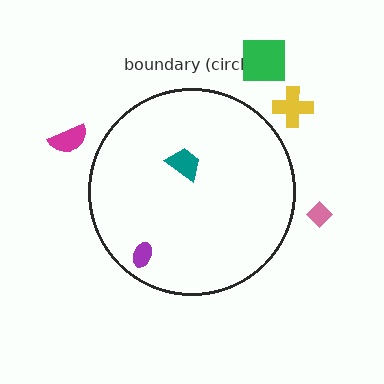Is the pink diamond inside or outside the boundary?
Outside.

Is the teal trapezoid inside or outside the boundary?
Inside.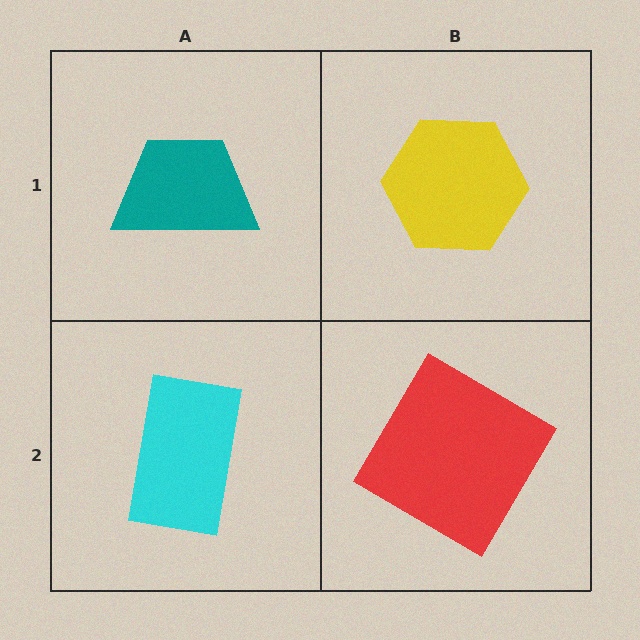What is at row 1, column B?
A yellow hexagon.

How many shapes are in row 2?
2 shapes.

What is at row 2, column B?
A red diamond.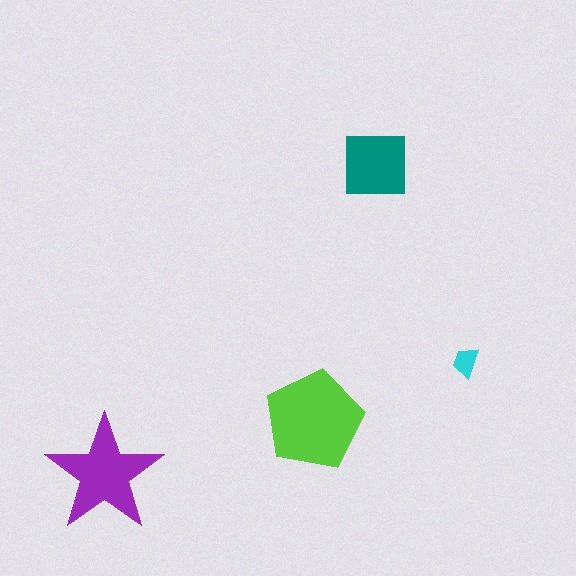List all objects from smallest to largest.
The cyan trapezoid, the teal square, the purple star, the lime pentagon.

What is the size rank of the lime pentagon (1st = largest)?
1st.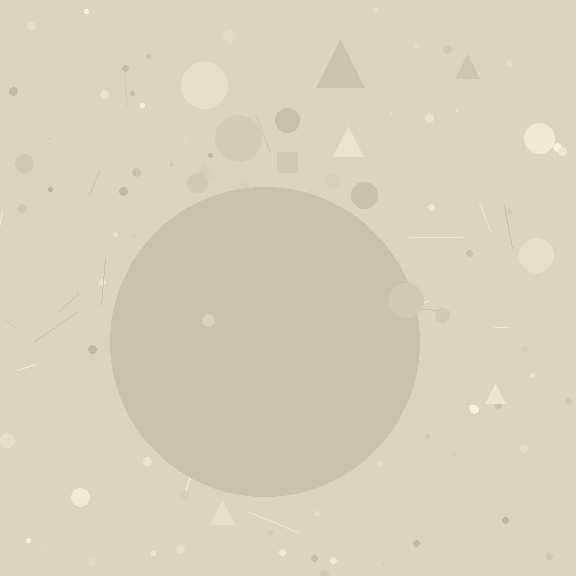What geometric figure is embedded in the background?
A circle is embedded in the background.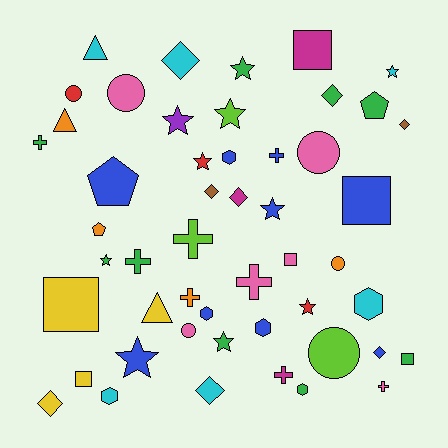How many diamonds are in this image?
There are 8 diamonds.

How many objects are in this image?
There are 50 objects.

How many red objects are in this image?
There are 3 red objects.